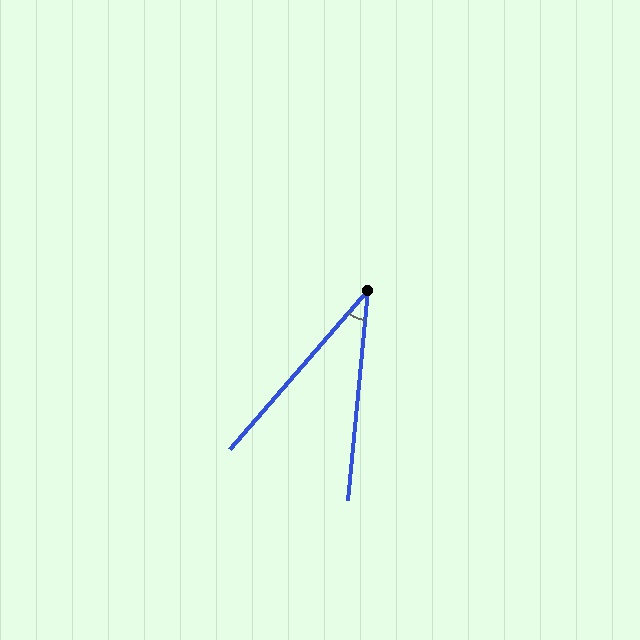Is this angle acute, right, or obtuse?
It is acute.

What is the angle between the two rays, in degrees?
Approximately 36 degrees.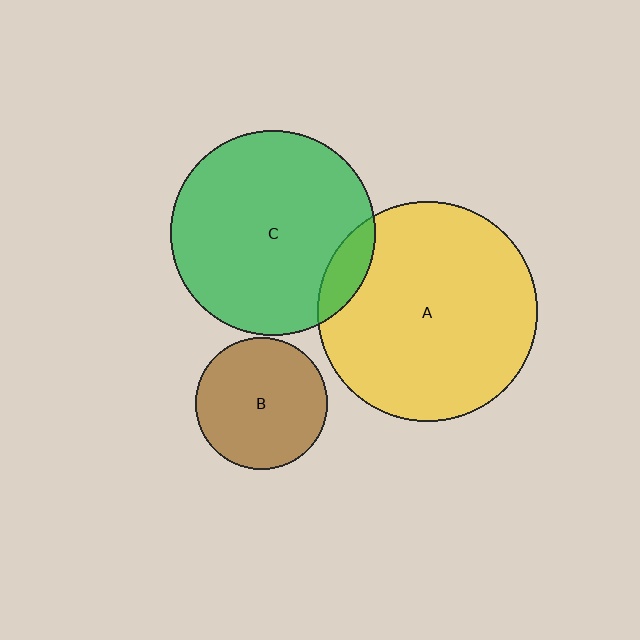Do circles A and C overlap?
Yes.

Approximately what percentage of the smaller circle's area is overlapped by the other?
Approximately 10%.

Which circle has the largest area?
Circle A (yellow).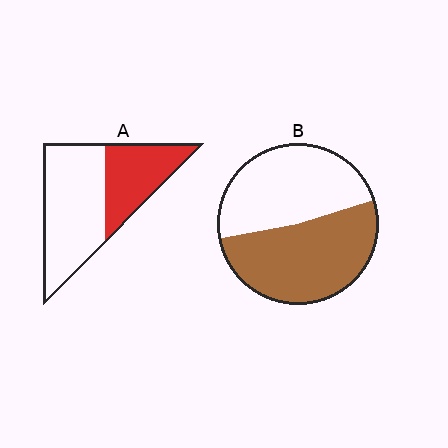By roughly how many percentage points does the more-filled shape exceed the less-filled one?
By roughly 15 percentage points (B over A).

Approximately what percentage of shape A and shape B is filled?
A is approximately 40% and B is approximately 50%.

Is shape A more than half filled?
No.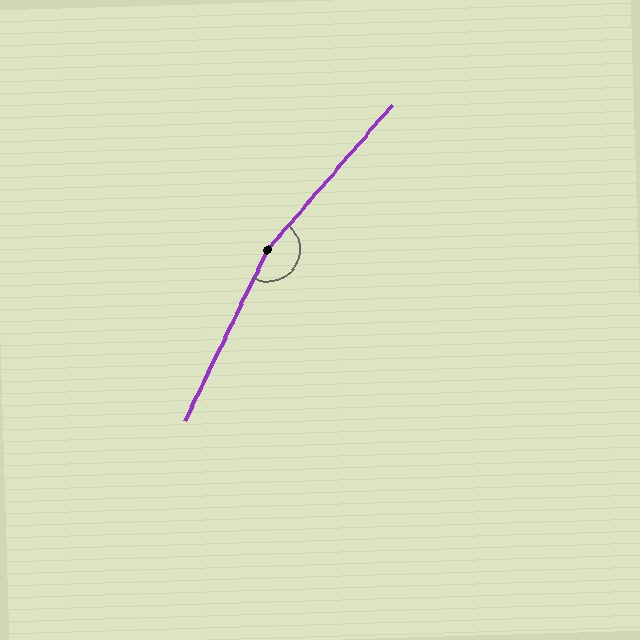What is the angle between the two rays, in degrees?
Approximately 165 degrees.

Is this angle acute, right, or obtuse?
It is obtuse.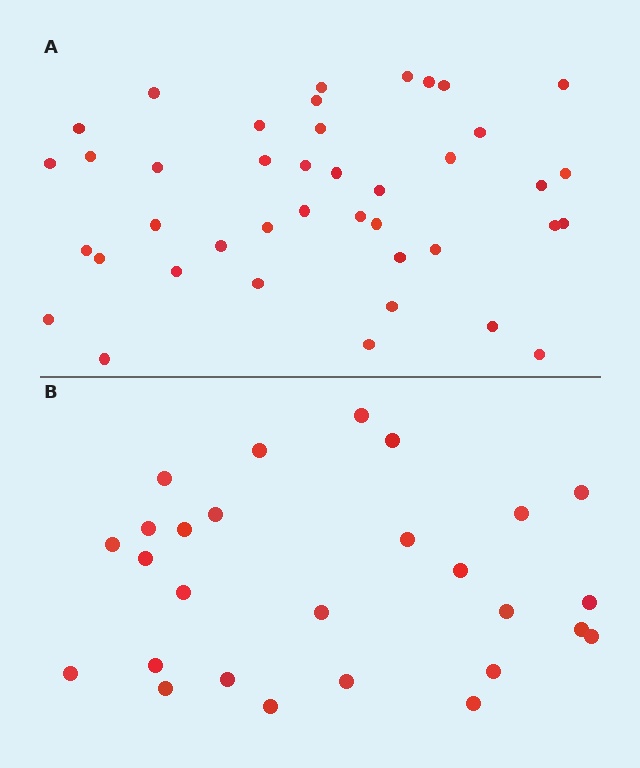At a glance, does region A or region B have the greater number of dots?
Region A (the top region) has more dots.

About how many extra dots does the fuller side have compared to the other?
Region A has approximately 15 more dots than region B.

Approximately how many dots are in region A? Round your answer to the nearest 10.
About 40 dots. (The exact count is 41, which rounds to 40.)